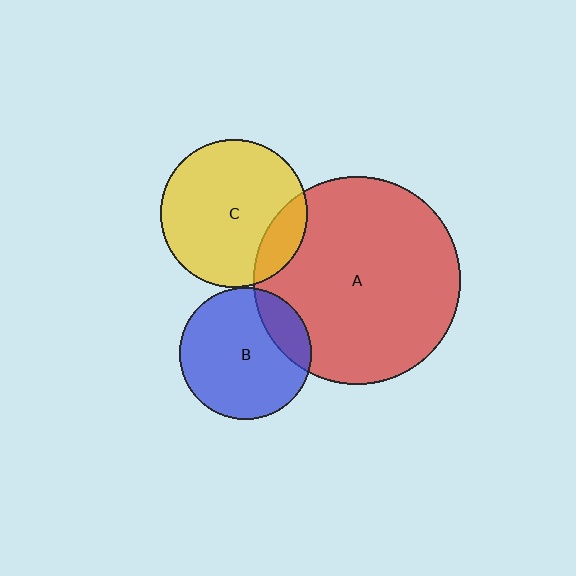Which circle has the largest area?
Circle A (red).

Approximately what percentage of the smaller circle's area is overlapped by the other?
Approximately 15%.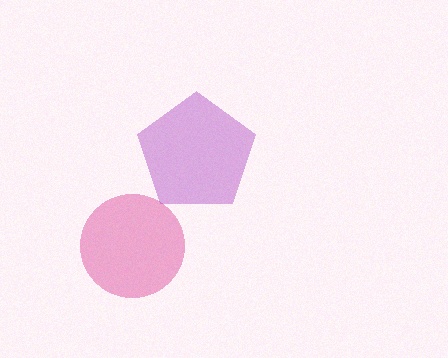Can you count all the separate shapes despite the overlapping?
Yes, there are 2 separate shapes.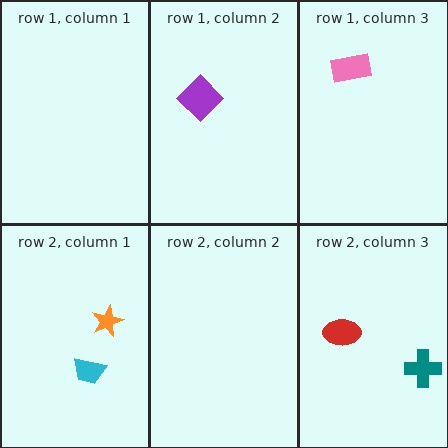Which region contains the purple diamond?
The row 1, column 2 region.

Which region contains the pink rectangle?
The row 1, column 3 region.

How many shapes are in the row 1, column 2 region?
1.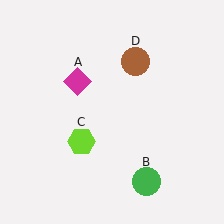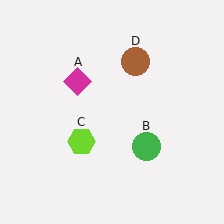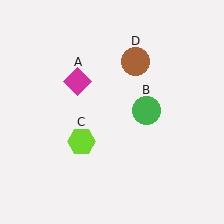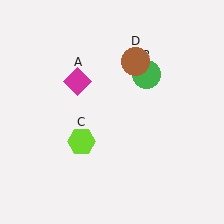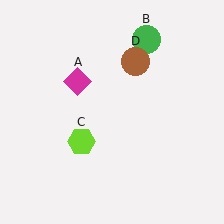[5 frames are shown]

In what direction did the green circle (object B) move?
The green circle (object B) moved up.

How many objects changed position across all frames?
1 object changed position: green circle (object B).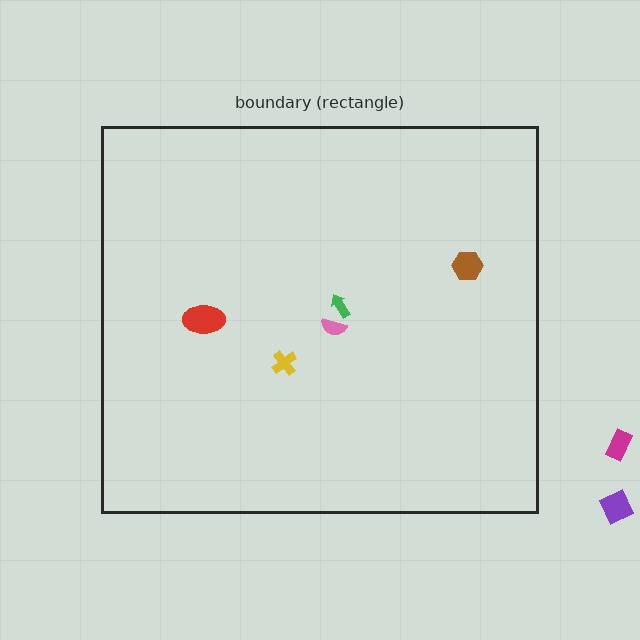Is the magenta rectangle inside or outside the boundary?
Outside.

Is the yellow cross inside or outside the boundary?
Inside.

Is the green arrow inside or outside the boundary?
Inside.